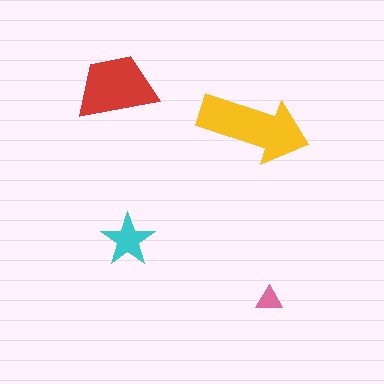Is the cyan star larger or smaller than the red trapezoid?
Smaller.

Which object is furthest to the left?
The red trapezoid is leftmost.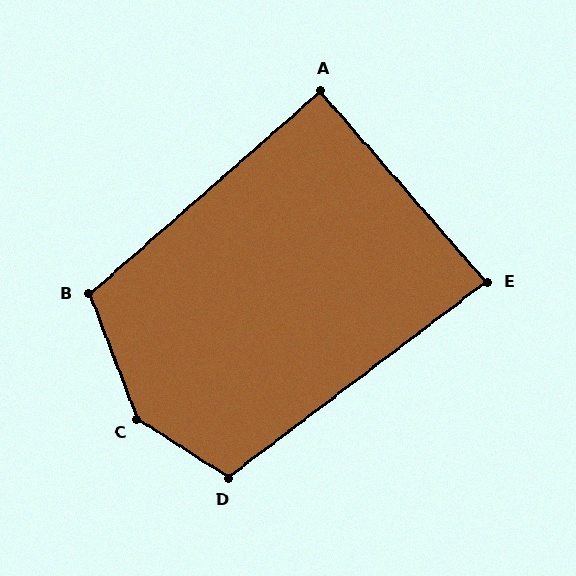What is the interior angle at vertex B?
Approximately 110 degrees (obtuse).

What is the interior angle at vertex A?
Approximately 90 degrees (approximately right).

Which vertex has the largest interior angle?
C, at approximately 145 degrees.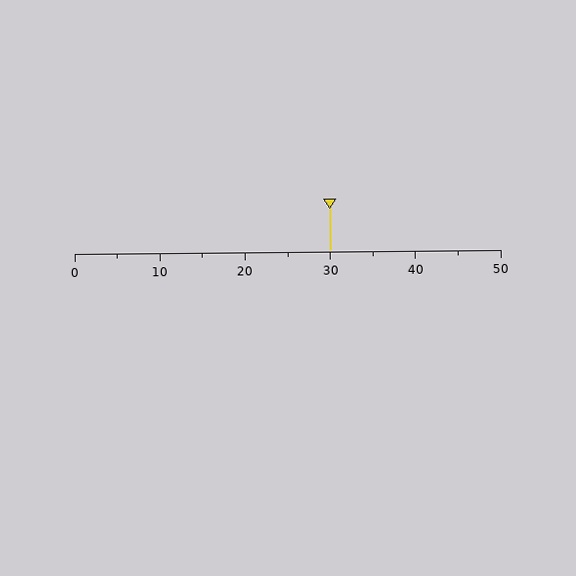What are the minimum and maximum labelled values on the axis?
The axis runs from 0 to 50.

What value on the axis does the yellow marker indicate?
The marker indicates approximately 30.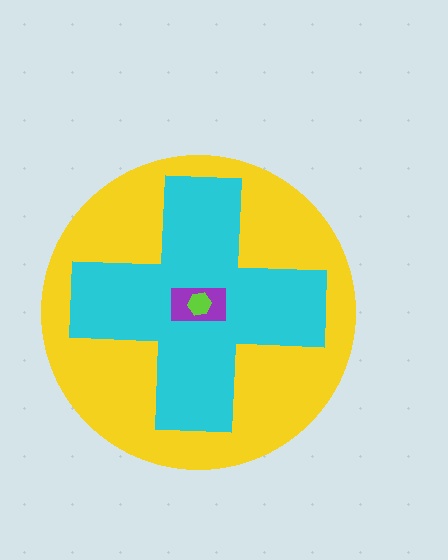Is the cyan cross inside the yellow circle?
Yes.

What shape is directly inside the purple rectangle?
The lime hexagon.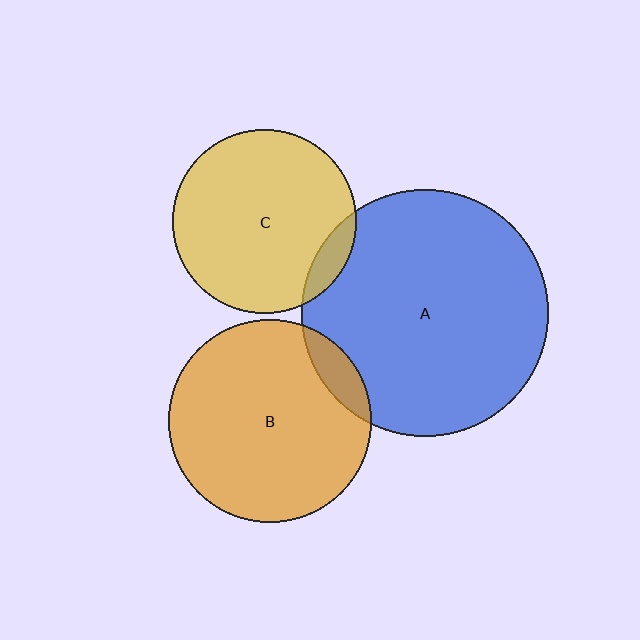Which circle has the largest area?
Circle A (blue).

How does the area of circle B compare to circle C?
Approximately 1.2 times.